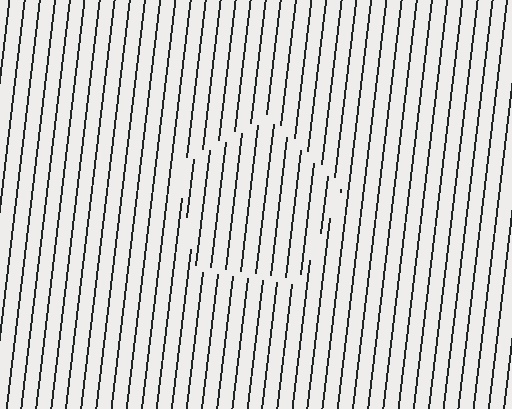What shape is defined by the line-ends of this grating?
An illusory pentagon. The interior of the shape contains the same grating, shifted by half a period — the contour is defined by the phase discontinuity where line-ends from the inner and outer gratings abut.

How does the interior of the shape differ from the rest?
The interior of the shape contains the same grating, shifted by half a period — the contour is defined by the phase discontinuity where line-ends from the inner and outer gratings abut.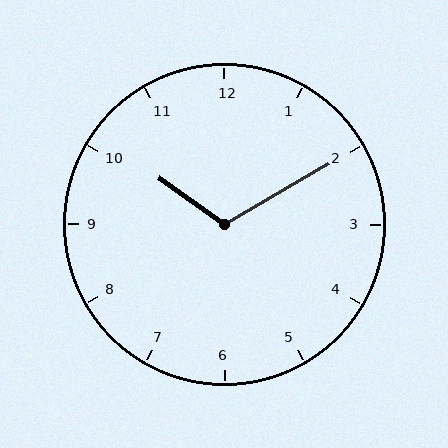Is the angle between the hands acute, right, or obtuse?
It is obtuse.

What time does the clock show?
10:10.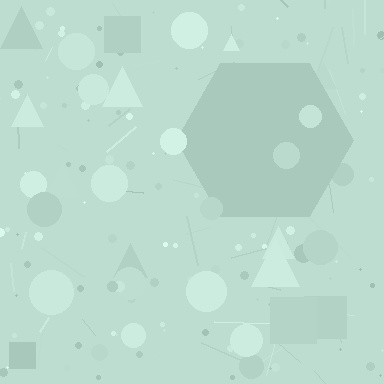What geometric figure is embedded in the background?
A hexagon is embedded in the background.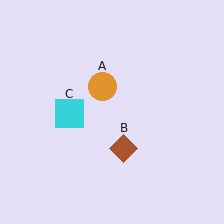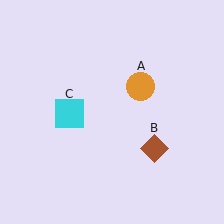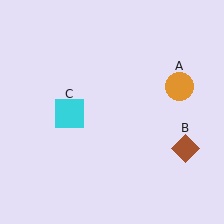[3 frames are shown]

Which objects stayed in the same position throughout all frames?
Cyan square (object C) remained stationary.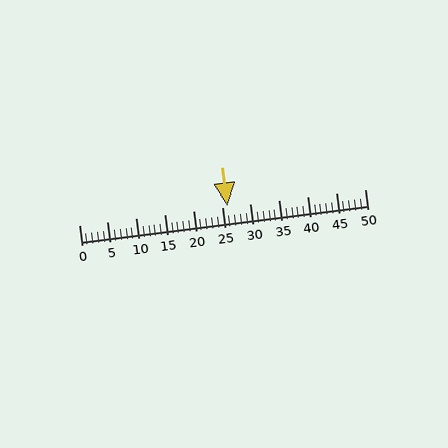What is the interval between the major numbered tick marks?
The major tick marks are spaced 5 units apart.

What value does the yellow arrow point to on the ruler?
The yellow arrow points to approximately 26.